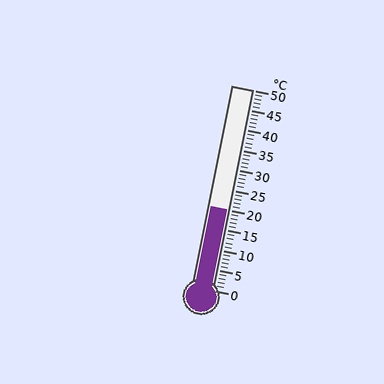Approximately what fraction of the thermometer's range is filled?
The thermometer is filled to approximately 40% of its range.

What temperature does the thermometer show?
The thermometer shows approximately 20°C.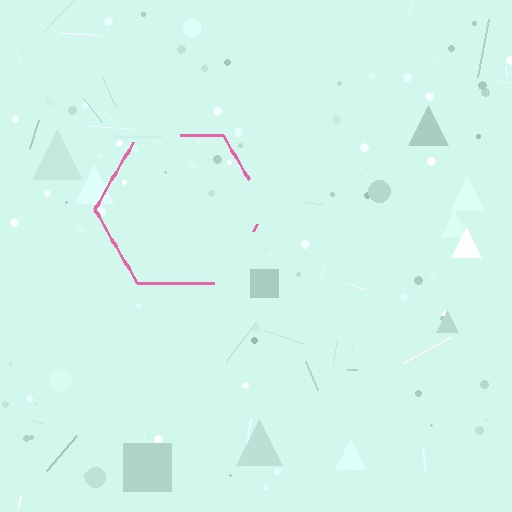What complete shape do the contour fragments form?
The contour fragments form a hexagon.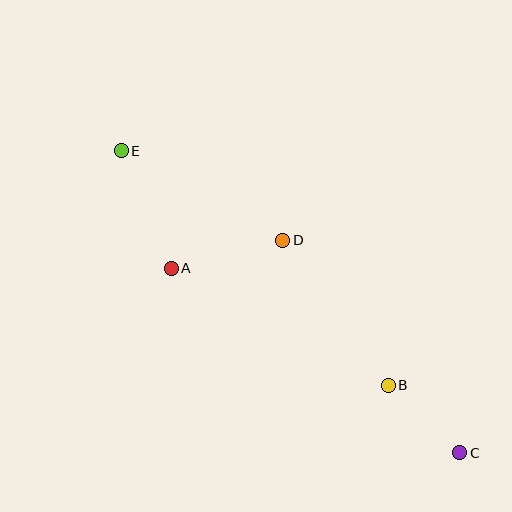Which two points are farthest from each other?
Points C and E are farthest from each other.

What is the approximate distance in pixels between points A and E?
The distance between A and E is approximately 127 pixels.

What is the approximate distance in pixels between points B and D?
The distance between B and D is approximately 180 pixels.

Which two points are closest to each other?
Points B and C are closest to each other.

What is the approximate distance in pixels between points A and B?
The distance between A and B is approximately 247 pixels.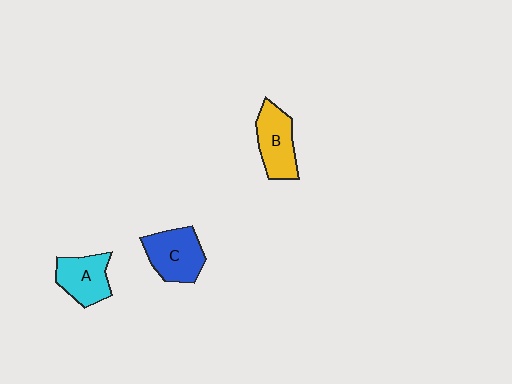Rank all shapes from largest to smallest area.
From largest to smallest: C (blue), B (yellow), A (cyan).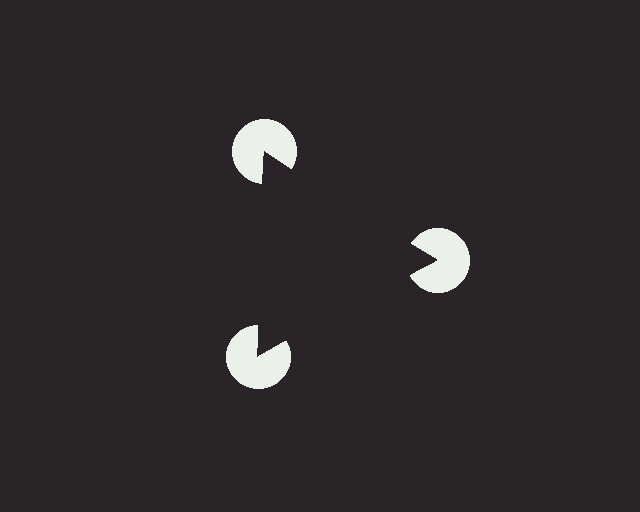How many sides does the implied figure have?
3 sides.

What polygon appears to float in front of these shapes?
An illusory triangle — its edges are inferred from the aligned wedge cuts in the pac-man discs, not physically drawn.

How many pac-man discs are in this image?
There are 3 — one at each vertex of the illusory triangle.